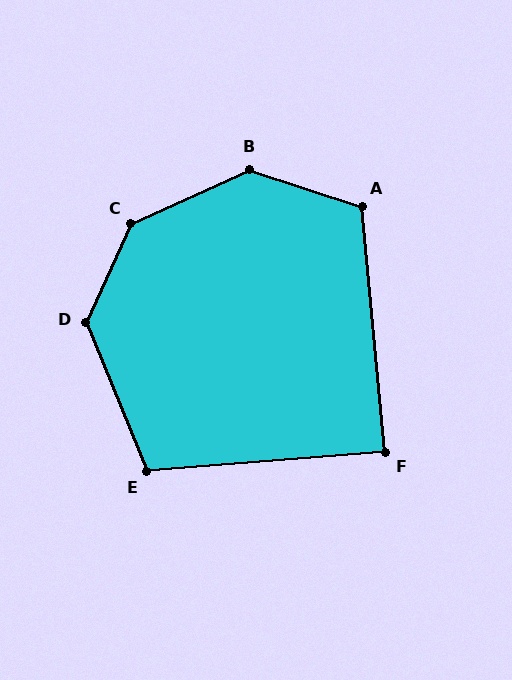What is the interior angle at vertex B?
Approximately 137 degrees (obtuse).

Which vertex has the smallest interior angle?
F, at approximately 89 degrees.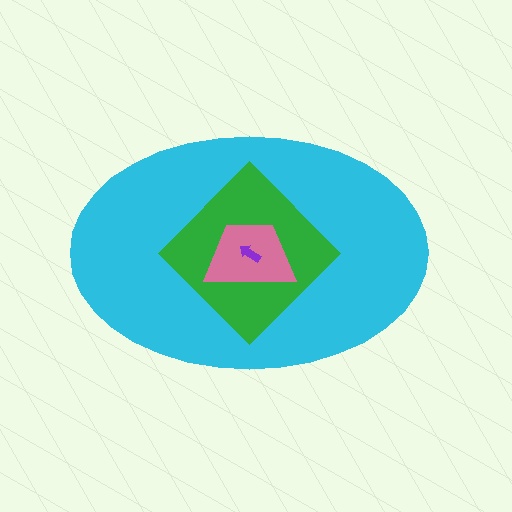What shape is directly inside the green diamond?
The pink trapezoid.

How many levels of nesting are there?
4.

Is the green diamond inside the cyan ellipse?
Yes.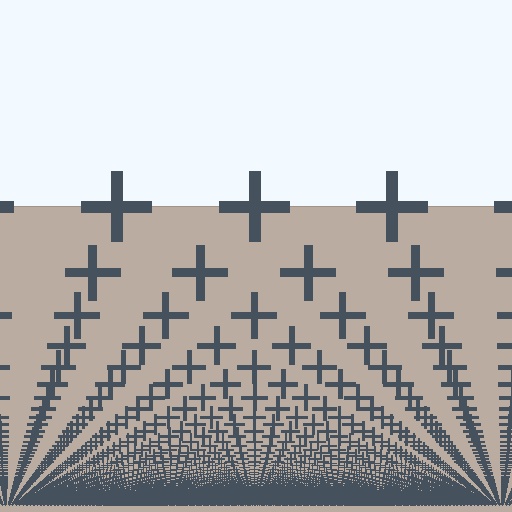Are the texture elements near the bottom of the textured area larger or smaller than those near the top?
Smaller. The gradient is inverted — elements near the bottom are smaller and denser.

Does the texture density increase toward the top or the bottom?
Density increases toward the bottom.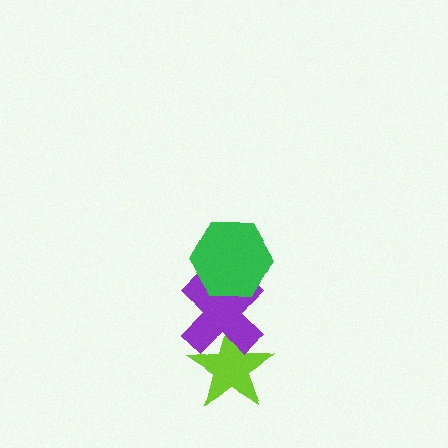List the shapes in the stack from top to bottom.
From top to bottom: the green hexagon, the purple cross, the lime star.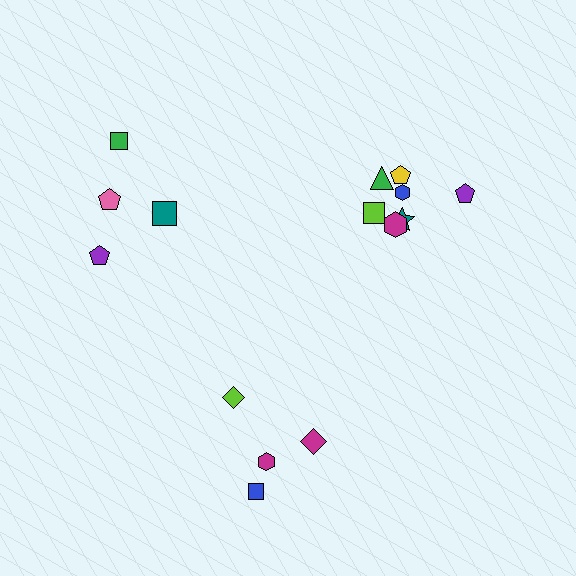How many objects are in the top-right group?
There are 7 objects.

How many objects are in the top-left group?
There are 4 objects.